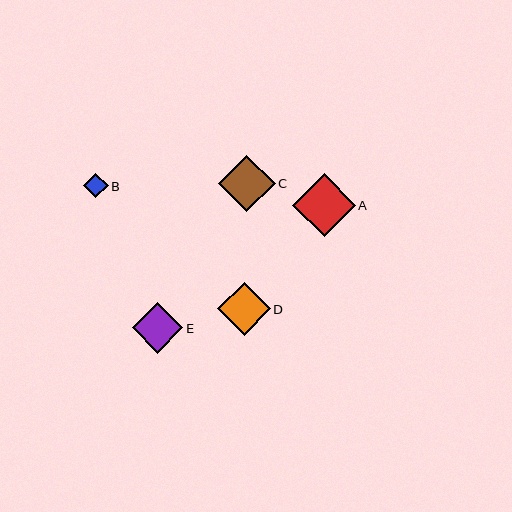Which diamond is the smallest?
Diamond B is the smallest with a size of approximately 24 pixels.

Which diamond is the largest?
Diamond A is the largest with a size of approximately 63 pixels.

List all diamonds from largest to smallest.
From largest to smallest: A, C, D, E, B.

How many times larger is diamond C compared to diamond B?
Diamond C is approximately 2.3 times the size of diamond B.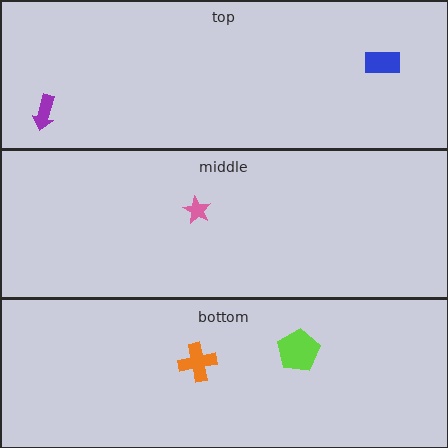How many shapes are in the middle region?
1.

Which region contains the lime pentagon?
The bottom region.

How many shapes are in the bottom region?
2.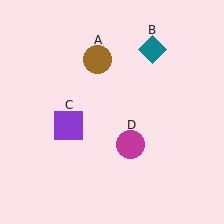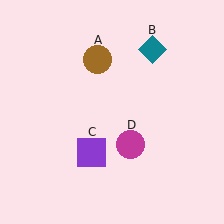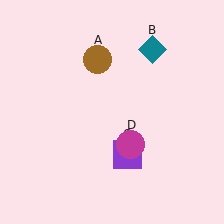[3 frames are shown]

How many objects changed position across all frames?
1 object changed position: purple square (object C).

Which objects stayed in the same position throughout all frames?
Brown circle (object A) and teal diamond (object B) and magenta circle (object D) remained stationary.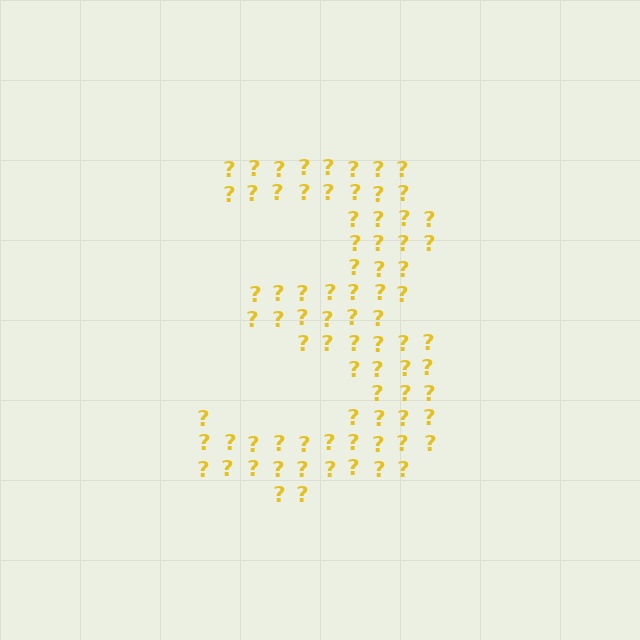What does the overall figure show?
The overall figure shows the digit 3.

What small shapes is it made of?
It is made of small question marks.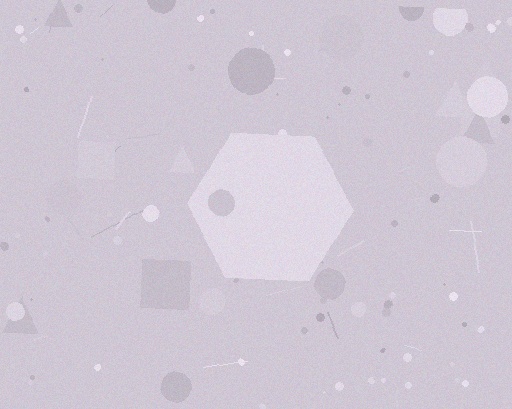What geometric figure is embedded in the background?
A hexagon is embedded in the background.